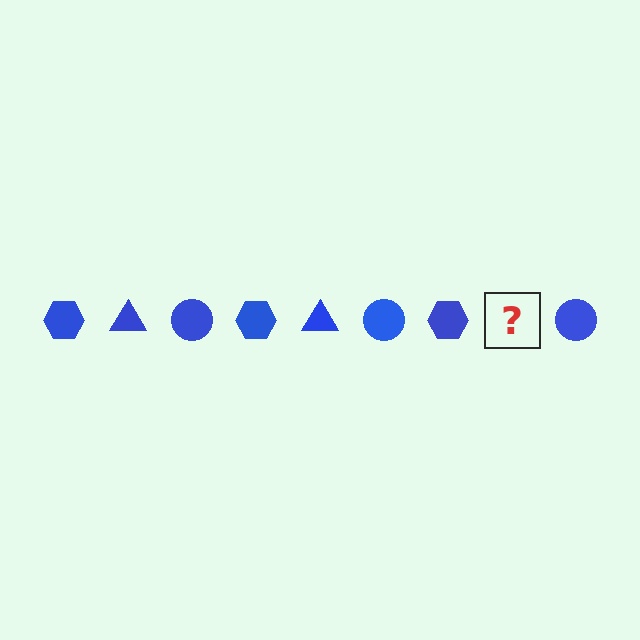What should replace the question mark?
The question mark should be replaced with a blue triangle.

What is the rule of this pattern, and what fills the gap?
The rule is that the pattern cycles through hexagon, triangle, circle shapes in blue. The gap should be filled with a blue triangle.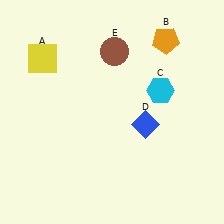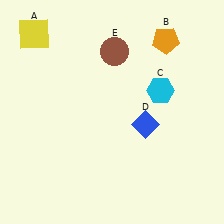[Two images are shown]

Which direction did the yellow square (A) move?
The yellow square (A) moved up.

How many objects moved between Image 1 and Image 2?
1 object moved between the two images.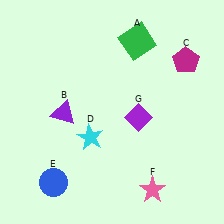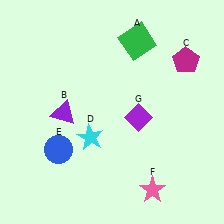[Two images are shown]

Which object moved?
The blue circle (E) moved up.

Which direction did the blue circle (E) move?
The blue circle (E) moved up.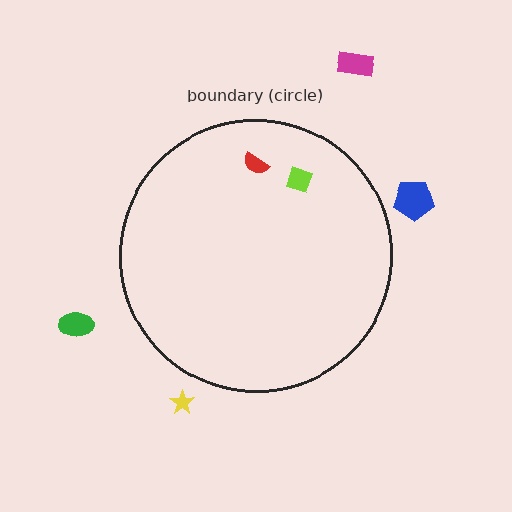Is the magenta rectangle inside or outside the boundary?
Outside.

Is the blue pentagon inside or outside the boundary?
Outside.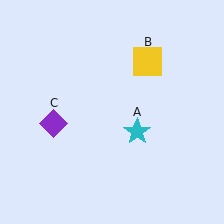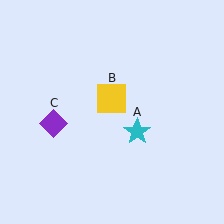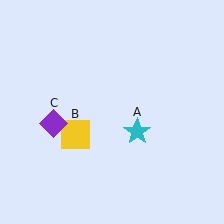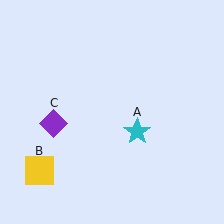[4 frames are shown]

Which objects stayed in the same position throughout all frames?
Cyan star (object A) and purple diamond (object C) remained stationary.